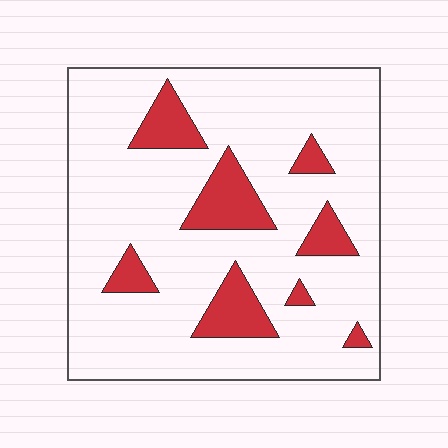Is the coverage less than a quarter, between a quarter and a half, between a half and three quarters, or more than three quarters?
Less than a quarter.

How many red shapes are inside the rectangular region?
8.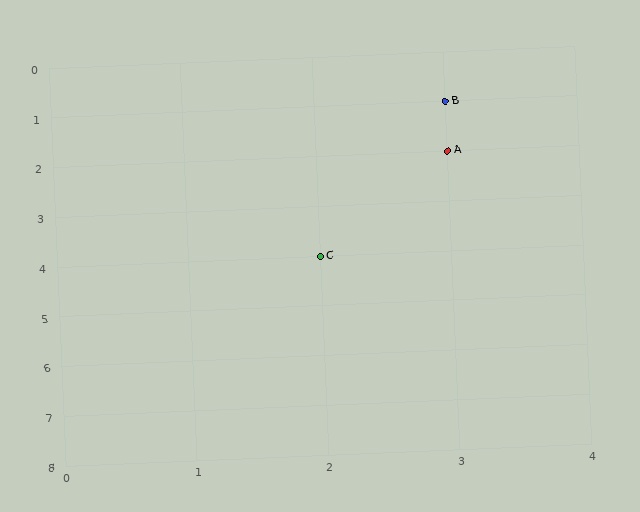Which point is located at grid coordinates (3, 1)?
Point B is at (3, 1).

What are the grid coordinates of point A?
Point A is at grid coordinates (3, 2).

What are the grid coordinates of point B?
Point B is at grid coordinates (3, 1).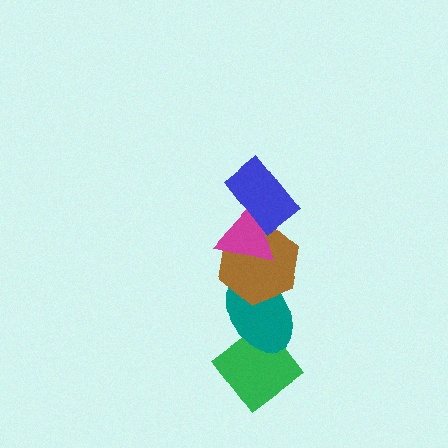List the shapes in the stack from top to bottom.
From top to bottom: the blue rectangle, the magenta triangle, the brown hexagon, the teal ellipse, the green diamond.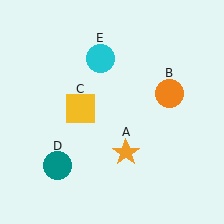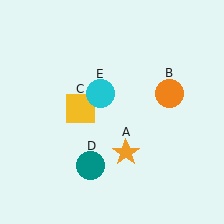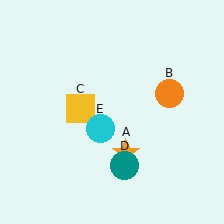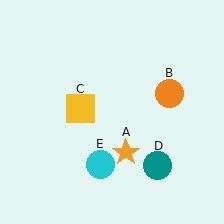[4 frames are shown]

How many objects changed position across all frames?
2 objects changed position: teal circle (object D), cyan circle (object E).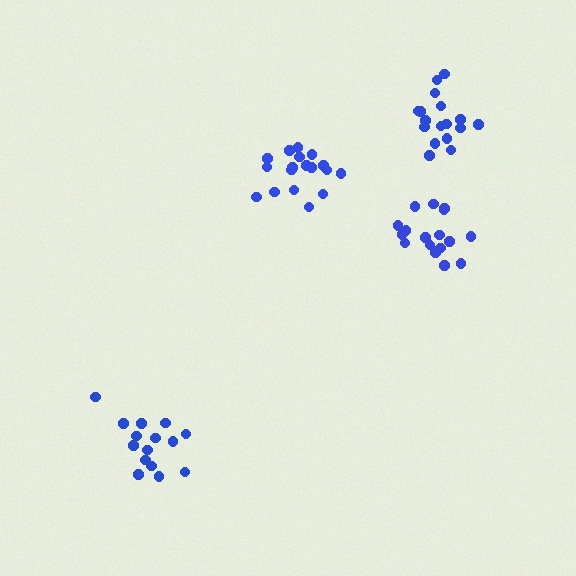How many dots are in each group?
Group 1: 18 dots, Group 2: 17 dots, Group 3: 15 dots, Group 4: 17 dots (67 total).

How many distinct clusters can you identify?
There are 4 distinct clusters.